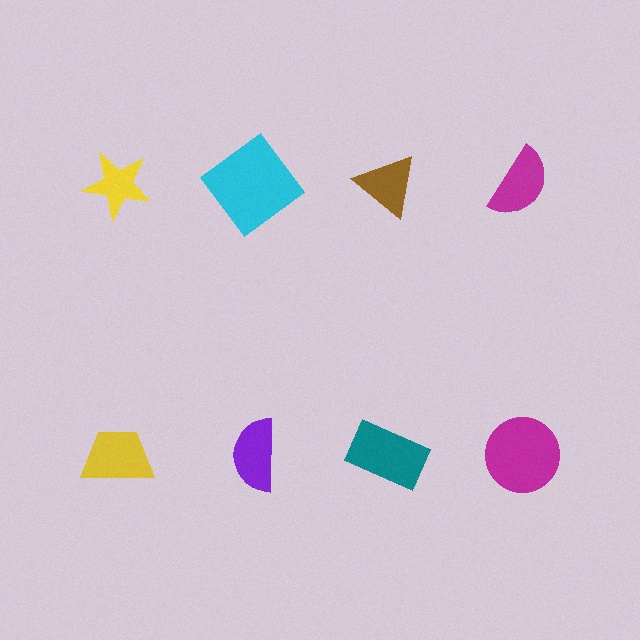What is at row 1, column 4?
A magenta semicircle.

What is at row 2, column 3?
A teal rectangle.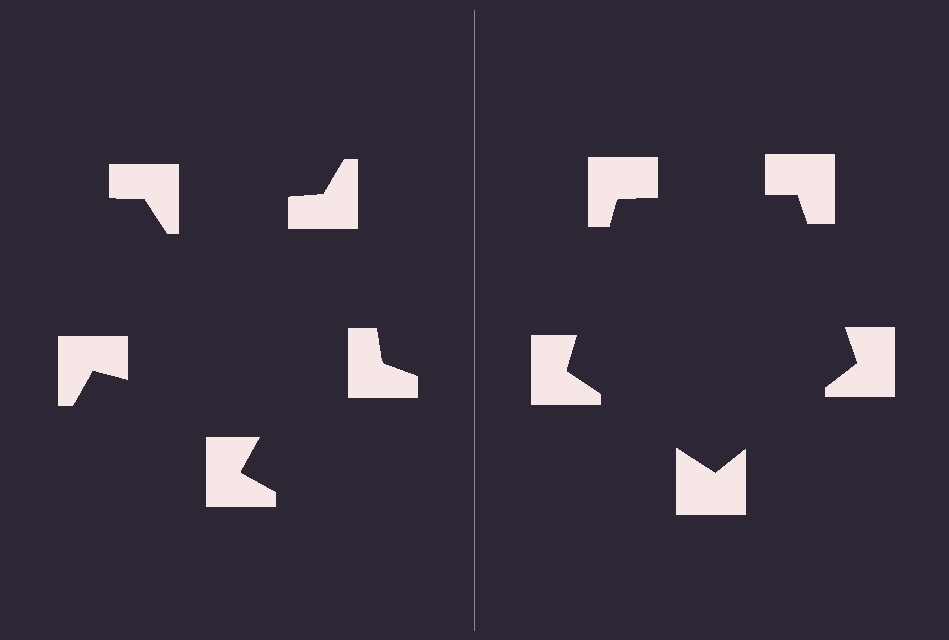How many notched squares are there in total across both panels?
10 — 5 on each side.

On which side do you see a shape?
An illusory pentagon appears on the right side. On the left side the wedge cuts are rotated, so no coherent shape forms.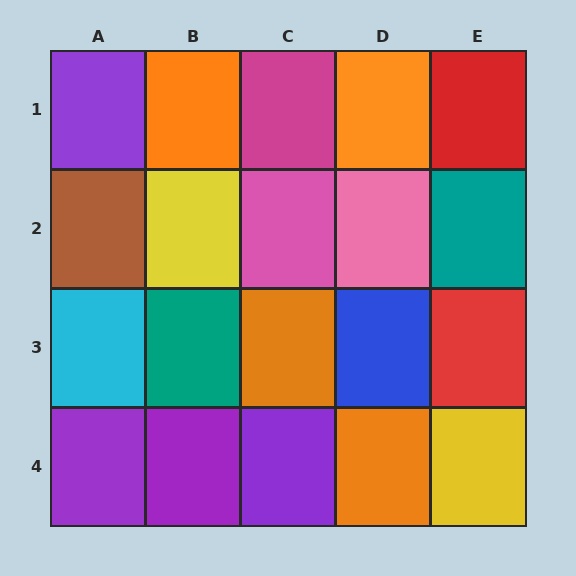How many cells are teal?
2 cells are teal.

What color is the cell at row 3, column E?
Red.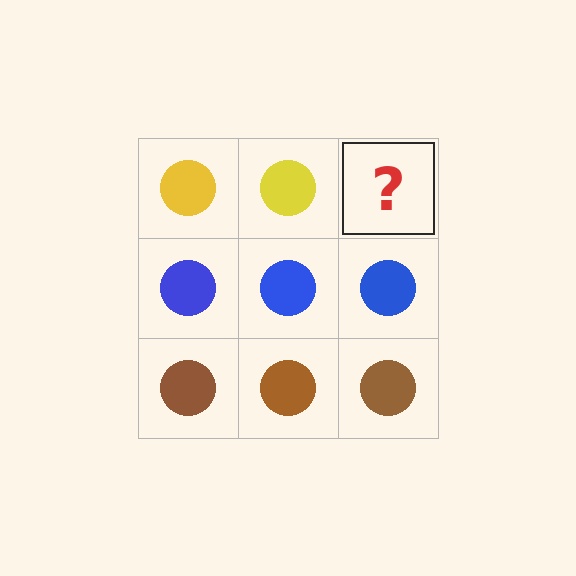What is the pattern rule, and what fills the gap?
The rule is that each row has a consistent color. The gap should be filled with a yellow circle.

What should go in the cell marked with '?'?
The missing cell should contain a yellow circle.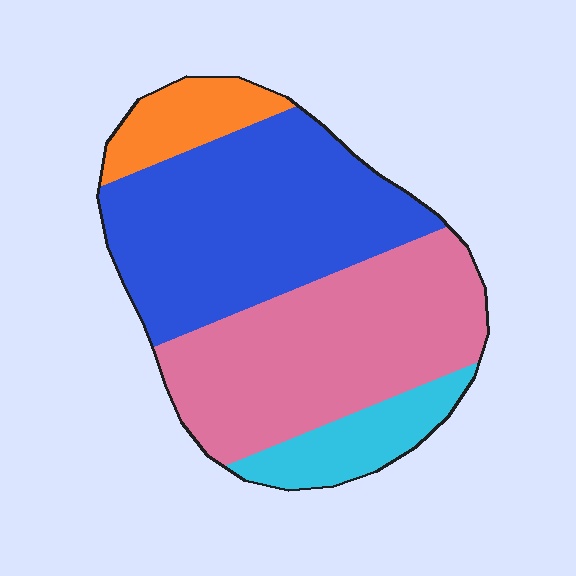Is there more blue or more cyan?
Blue.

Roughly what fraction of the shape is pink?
Pink takes up about two fifths (2/5) of the shape.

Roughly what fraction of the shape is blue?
Blue covers around 40% of the shape.